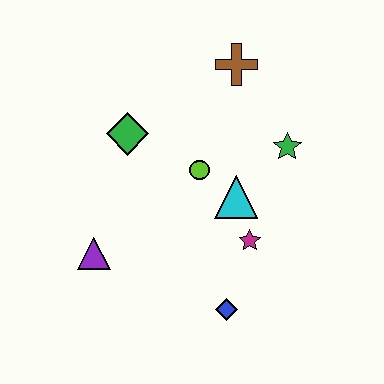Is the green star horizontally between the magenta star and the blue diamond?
No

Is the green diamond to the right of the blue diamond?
No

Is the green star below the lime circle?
No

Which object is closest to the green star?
The cyan triangle is closest to the green star.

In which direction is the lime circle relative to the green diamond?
The lime circle is to the right of the green diamond.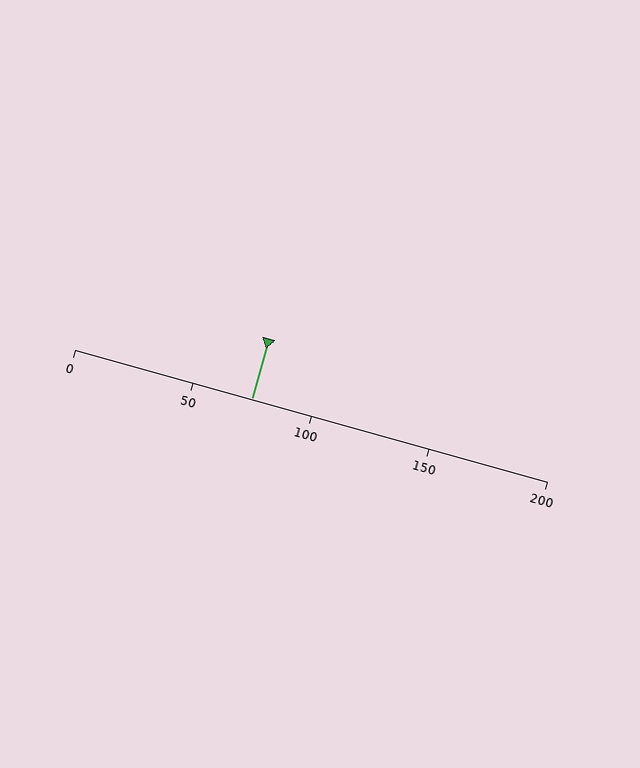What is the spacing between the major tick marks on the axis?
The major ticks are spaced 50 apart.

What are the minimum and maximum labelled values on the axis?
The axis runs from 0 to 200.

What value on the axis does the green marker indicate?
The marker indicates approximately 75.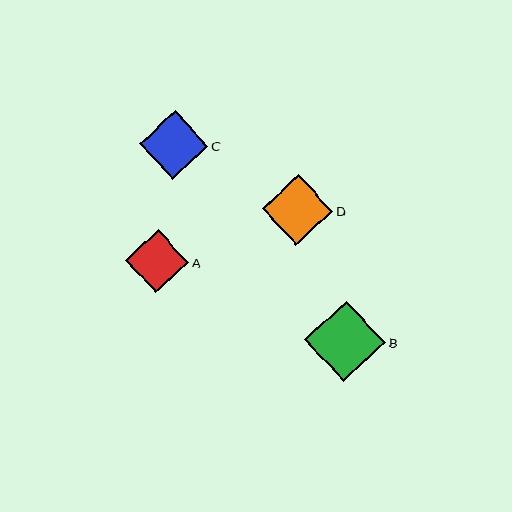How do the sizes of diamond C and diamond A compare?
Diamond C and diamond A are approximately the same size.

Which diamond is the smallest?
Diamond A is the smallest with a size of approximately 63 pixels.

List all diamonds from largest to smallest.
From largest to smallest: B, D, C, A.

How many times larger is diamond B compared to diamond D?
Diamond B is approximately 1.1 times the size of diamond D.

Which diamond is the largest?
Diamond B is the largest with a size of approximately 81 pixels.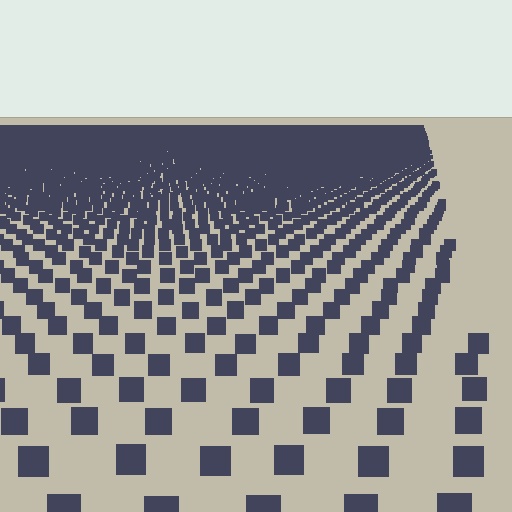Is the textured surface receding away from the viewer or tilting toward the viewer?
The surface is receding away from the viewer. Texture elements get smaller and denser toward the top.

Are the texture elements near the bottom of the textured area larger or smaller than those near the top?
Larger. Near the bottom, elements are closer to the viewer and appear at a bigger on-screen size.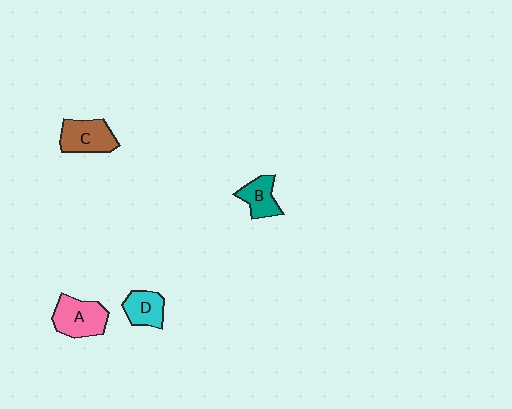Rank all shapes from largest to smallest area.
From largest to smallest: A (pink), C (brown), D (cyan), B (teal).